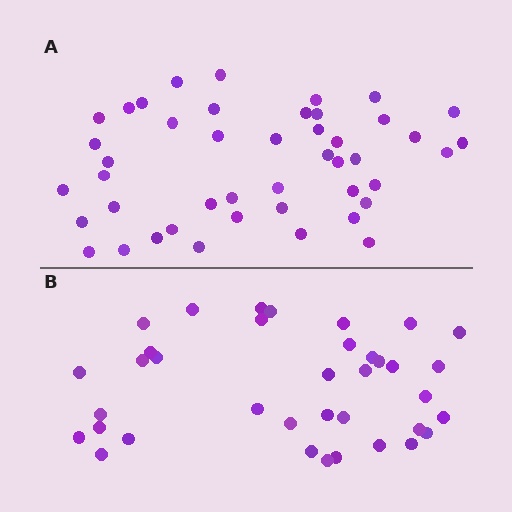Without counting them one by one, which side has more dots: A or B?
Region A (the top region) has more dots.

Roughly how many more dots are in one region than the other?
Region A has roughly 8 or so more dots than region B.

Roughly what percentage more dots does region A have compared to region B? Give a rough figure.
About 20% more.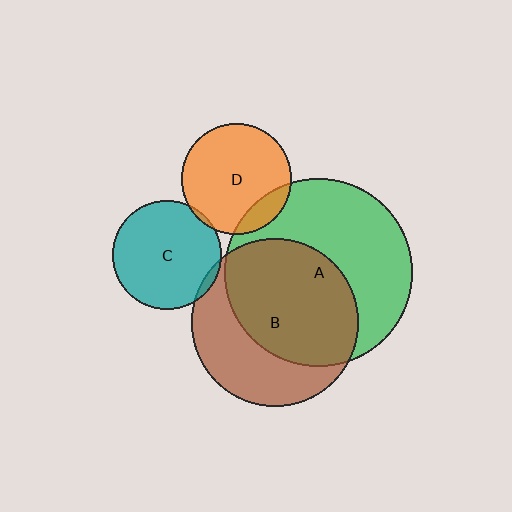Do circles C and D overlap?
Yes.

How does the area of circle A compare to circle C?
Approximately 3.0 times.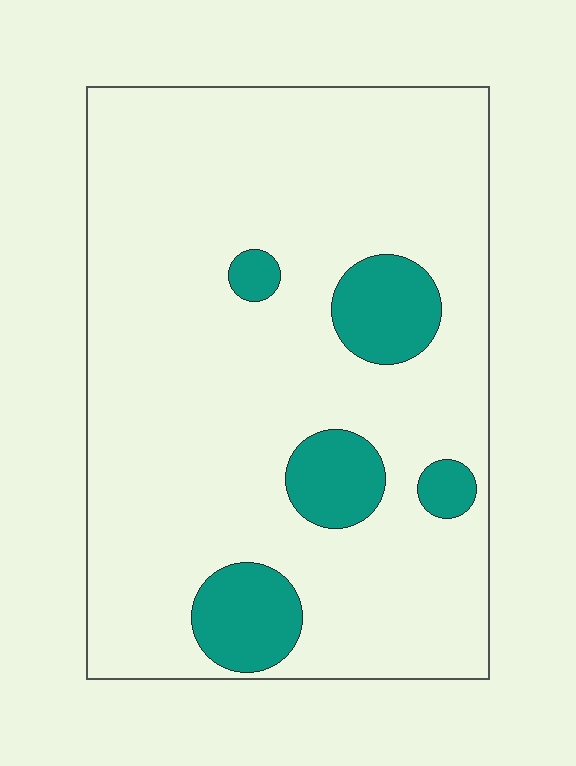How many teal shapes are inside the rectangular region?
5.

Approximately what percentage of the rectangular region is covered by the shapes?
Approximately 15%.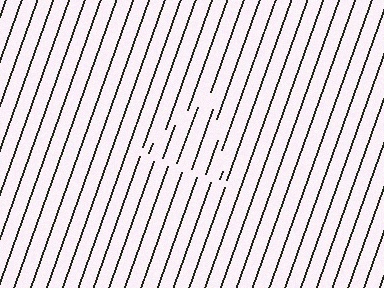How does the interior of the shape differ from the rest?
The interior of the shape contains the same grating, shifted by half a period — the contour is defined by the phase discontinuity where line-ends from the inner and outer gratings abut.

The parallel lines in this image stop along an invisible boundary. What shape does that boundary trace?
An illusory triangle. The interior of the shape contains the same grating, shifted by half a period — the contour is defined by the phase discontinuity where line-ends from the inner and outer gratings abut.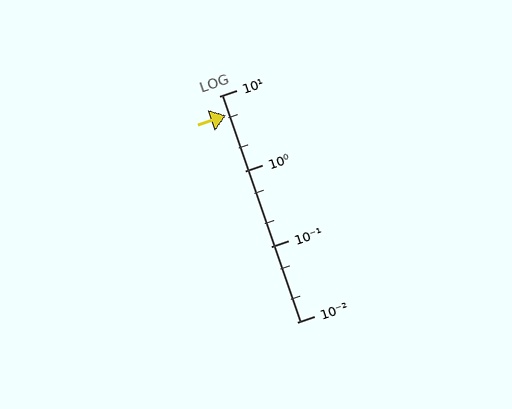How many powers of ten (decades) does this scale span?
The scale spans 3 decades, from 0.01 to 10.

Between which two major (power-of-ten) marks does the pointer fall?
The pointer is between 1 and 10.